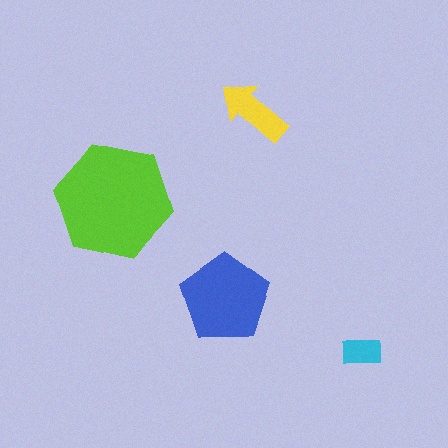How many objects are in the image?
There are 4 objects in the image.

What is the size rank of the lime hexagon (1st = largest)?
1st.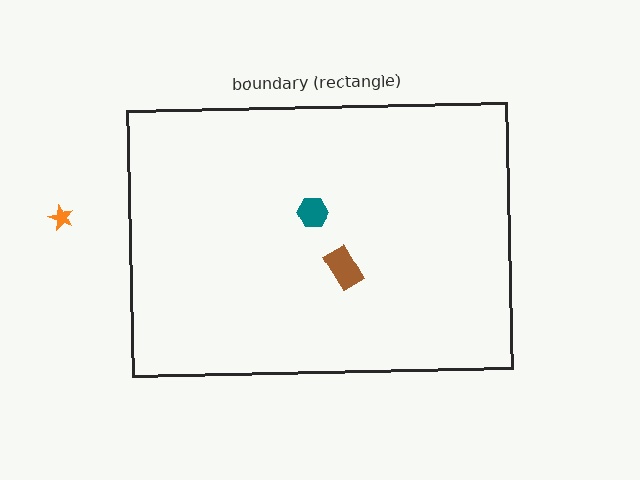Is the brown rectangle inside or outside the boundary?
Inside.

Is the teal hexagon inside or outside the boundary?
Inside.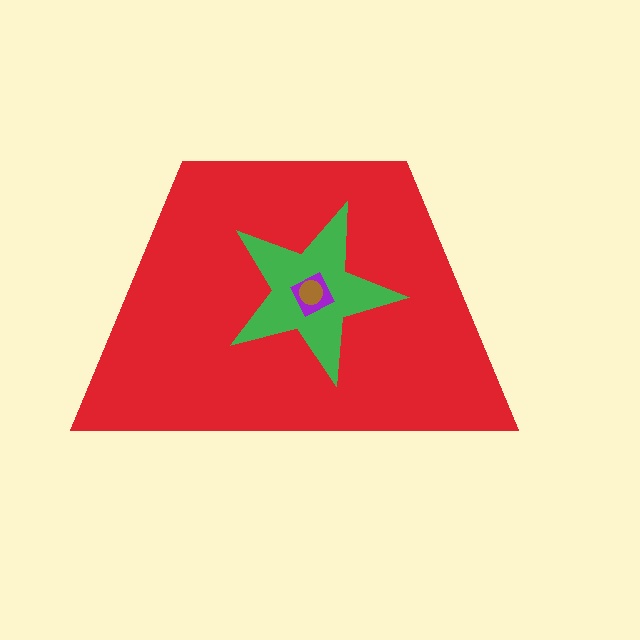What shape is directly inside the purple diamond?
The brown circle.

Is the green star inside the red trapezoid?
Yes.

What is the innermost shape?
The brown circle.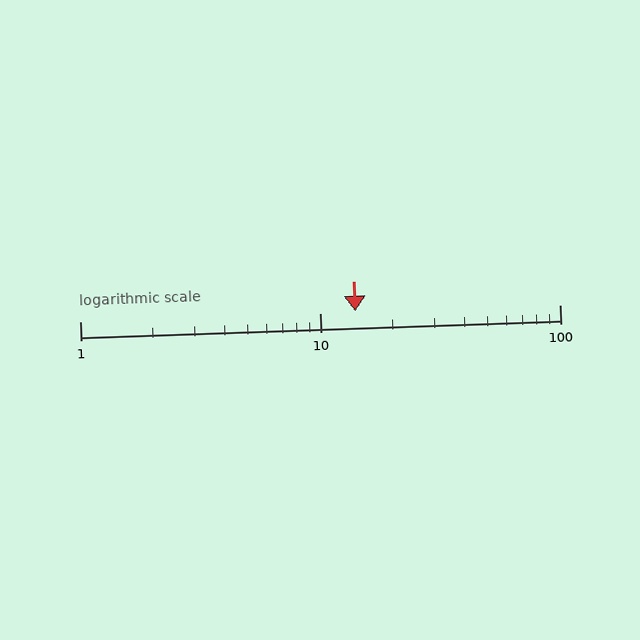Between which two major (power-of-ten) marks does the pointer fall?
The pointer is between 10 and 100.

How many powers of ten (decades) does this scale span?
The scale spans 2 decades, from 1 to 100.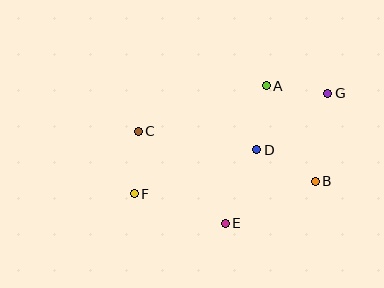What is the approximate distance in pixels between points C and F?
The distance between C and F is approximately 63 pixels.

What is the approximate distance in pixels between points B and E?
The distance between B and E is approximately 99 pixels.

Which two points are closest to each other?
Points A and G are closest to each other.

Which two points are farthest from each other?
Points F and G are farthest from each other.